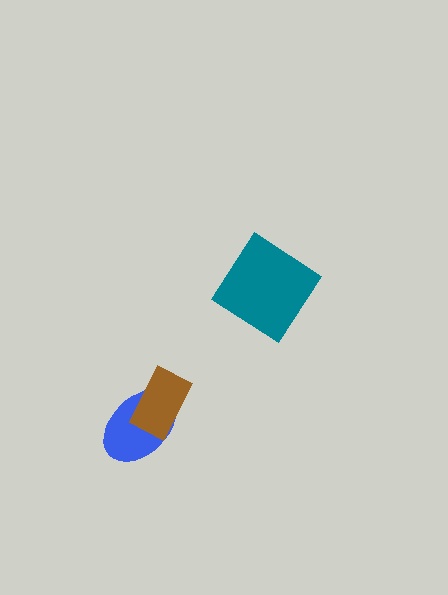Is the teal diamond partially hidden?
No, no other shape covers it.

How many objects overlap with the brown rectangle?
1 object overlaps with the brown rectangle.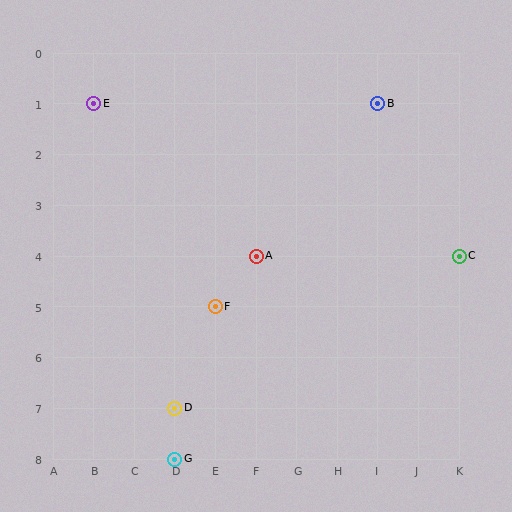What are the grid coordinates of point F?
Point F is at grid coordinates (E, 5).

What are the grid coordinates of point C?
Point C is at grid coordinates (K, 4).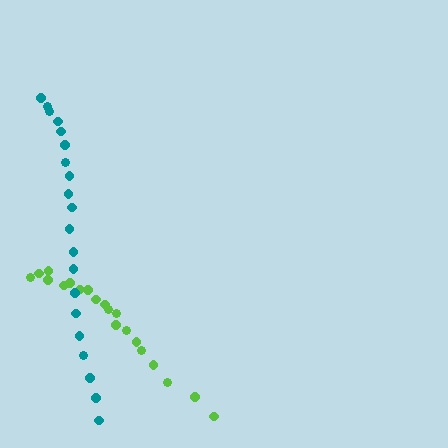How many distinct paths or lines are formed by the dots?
There are 2 distinct paths.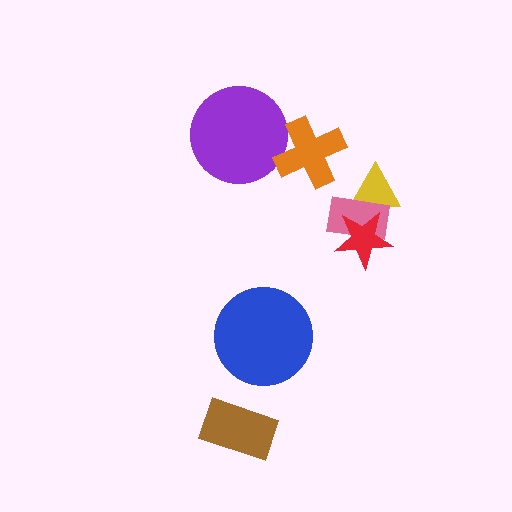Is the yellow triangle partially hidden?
Yes, it is partially covered by another shape.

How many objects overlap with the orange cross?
1 object overlaps with the orange cross.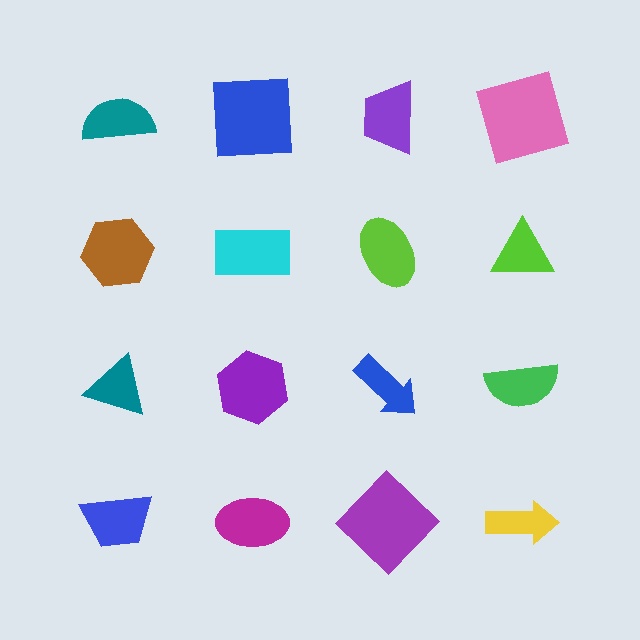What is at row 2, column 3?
A lime ellipse.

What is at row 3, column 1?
A teal triangle.